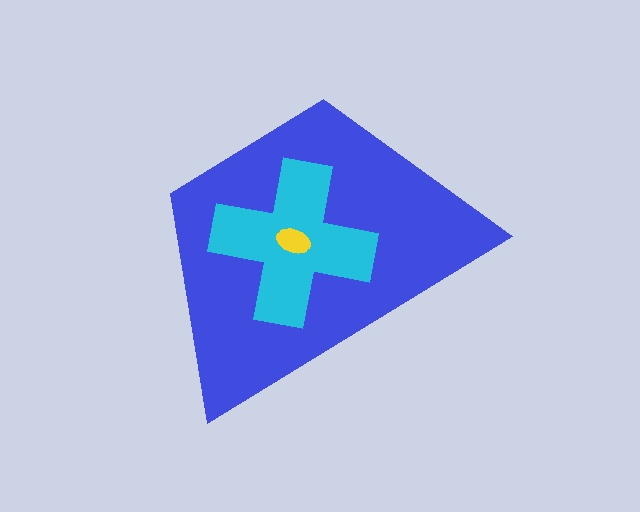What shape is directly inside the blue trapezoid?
The cyan cross.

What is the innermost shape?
The yellow ellipse.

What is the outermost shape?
The blue trapezoid.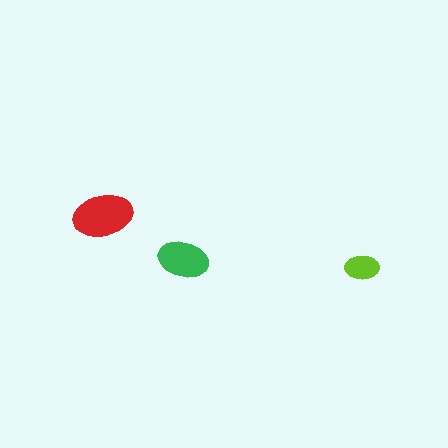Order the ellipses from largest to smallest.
the red one, the green one, the lime one.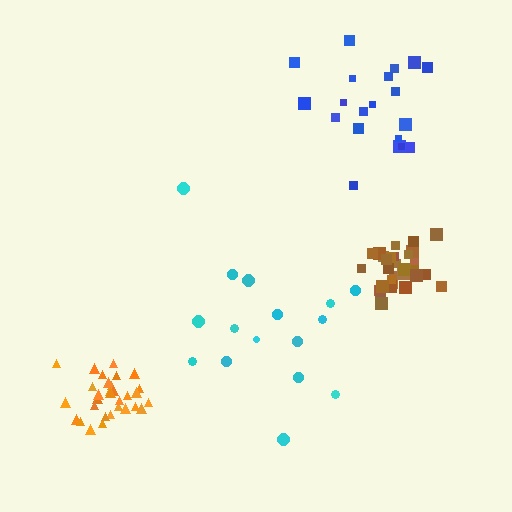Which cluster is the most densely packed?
Brown.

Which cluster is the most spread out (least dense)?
Cyan.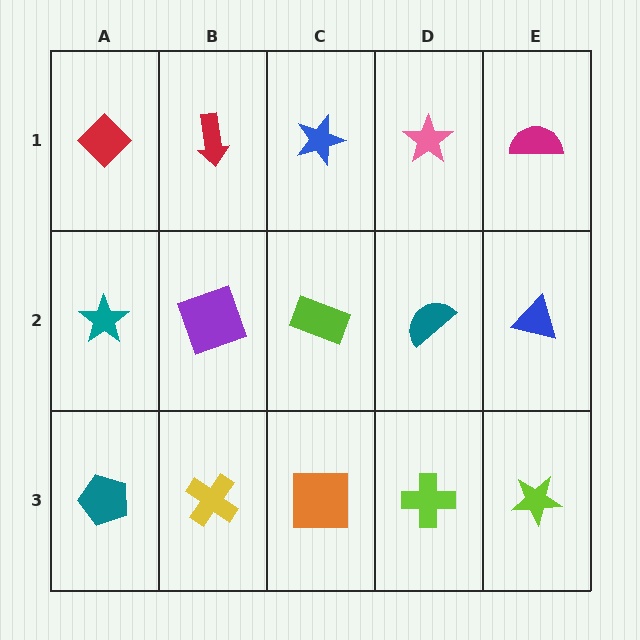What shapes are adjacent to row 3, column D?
A teal semicircle (row 2, column D), an orange square (row 3, column C), a lime star (row 3, column E).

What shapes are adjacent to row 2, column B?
A red arrow (row 1, column B), a yellow cross (row 3, column B), a teal star (row 2, column A), a lime rectangle (row 2, column C).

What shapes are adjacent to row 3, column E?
A blue triangle (row 2, column E), a lime cross (row 3, column D).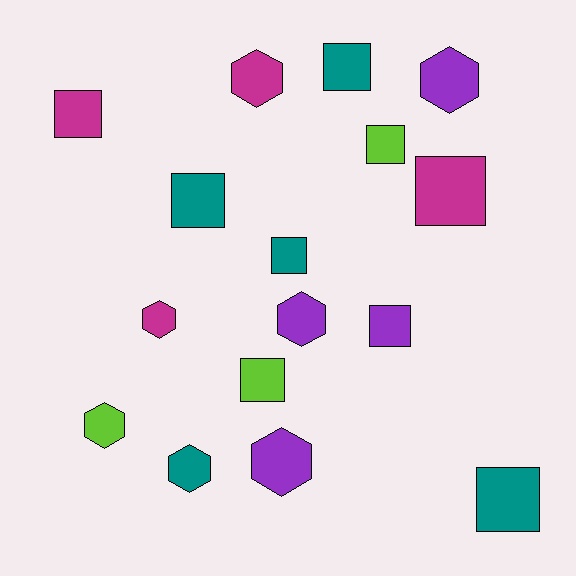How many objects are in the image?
There are 16 objects.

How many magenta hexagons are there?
There are 2 magenta hexagons.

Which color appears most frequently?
Teal, with 5 objects.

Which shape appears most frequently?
Square, with 9 objects.